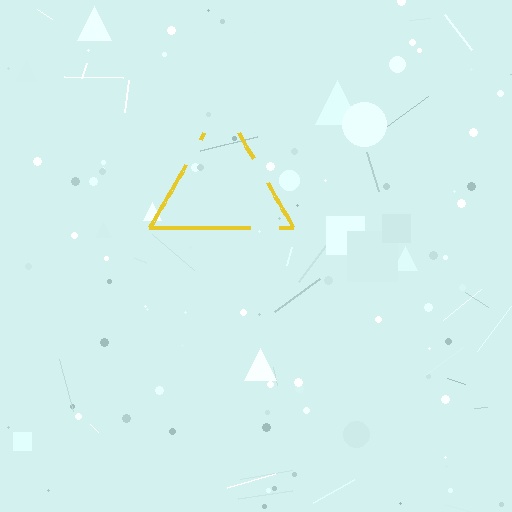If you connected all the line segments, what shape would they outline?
They would outline a triangle.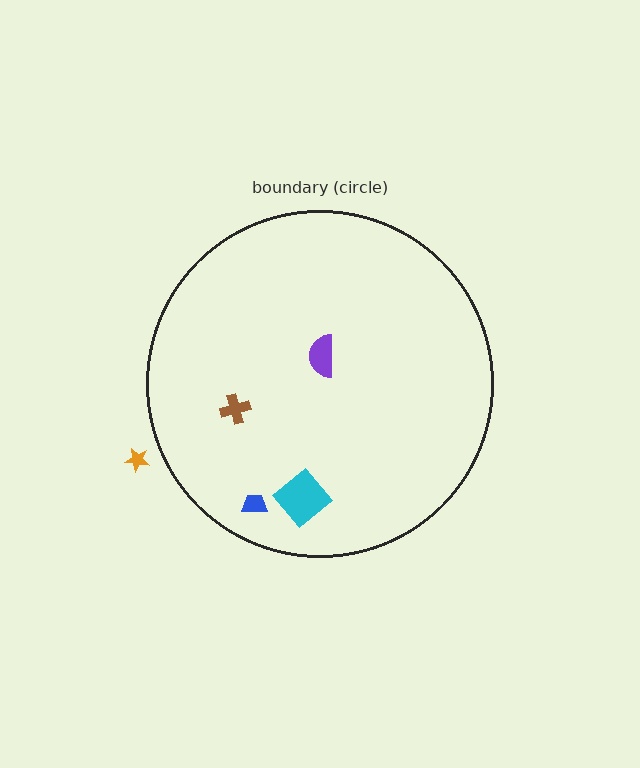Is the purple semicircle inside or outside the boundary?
Inside.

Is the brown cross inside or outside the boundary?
Inside.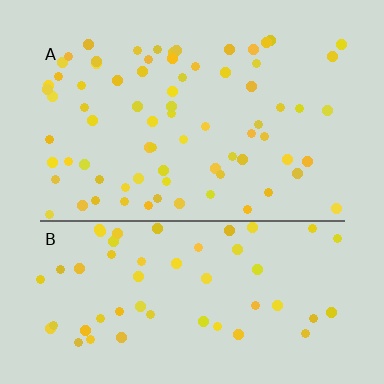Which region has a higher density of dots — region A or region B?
A (the top).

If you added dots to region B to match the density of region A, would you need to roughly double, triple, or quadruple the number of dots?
Approximately double.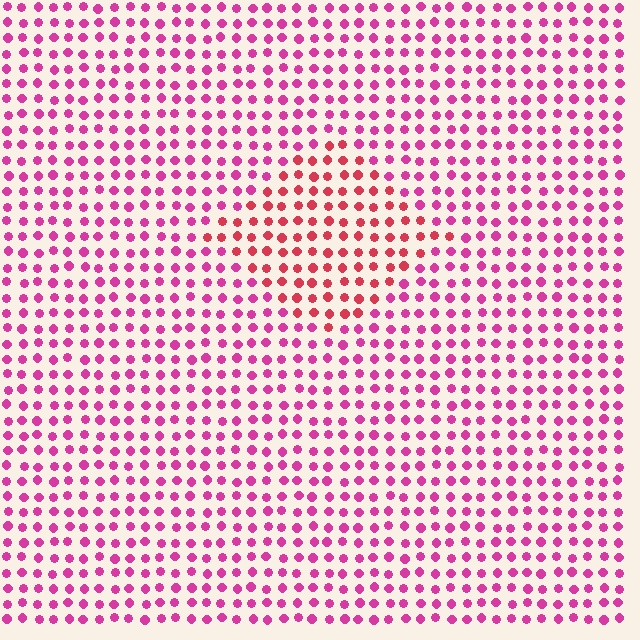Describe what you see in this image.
The image is filled with small magenta elements in a uniform arrangement. A diamond-shaped region is visible where the elements are tinted to a slightly different hue, forming a subtle color boundary.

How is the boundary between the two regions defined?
The boundary is defined purely by a slight shift in hue (about 31 degrees). Spacing, size, and orientation are identical on both sides.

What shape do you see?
I see a diamond.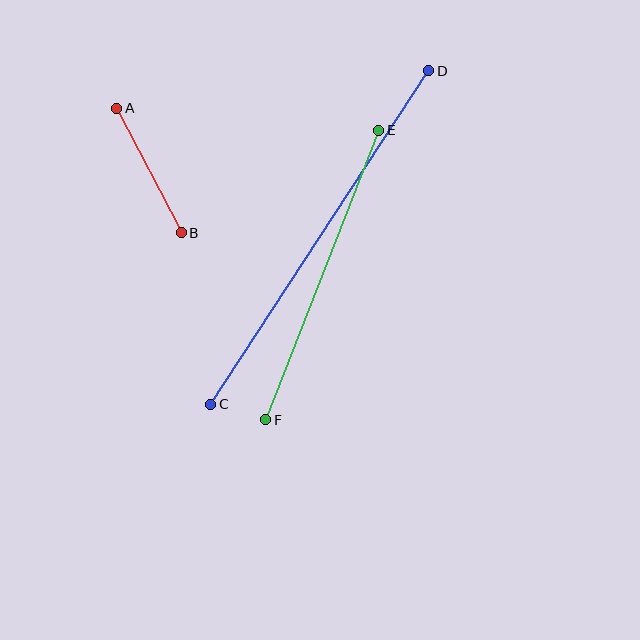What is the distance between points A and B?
The distance is approximately 140 pixels.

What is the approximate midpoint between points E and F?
The midpoint is at approximately (322, 275) pixels.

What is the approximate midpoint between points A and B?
The midpoint is at approximately (149, 171) pixels.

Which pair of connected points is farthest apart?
Points C and D are farthest apart.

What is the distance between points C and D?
The distance is approximately 398 pixels.